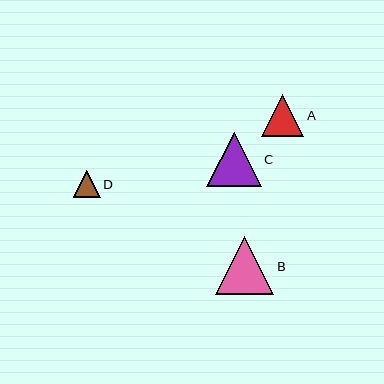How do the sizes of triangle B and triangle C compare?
Triangle B and triangle C are approximately the same size.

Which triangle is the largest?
Triangle B is the largest with a size of approximately 59 pixels.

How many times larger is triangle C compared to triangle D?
Triangle C is approximately 2.0 times the size of triangle D.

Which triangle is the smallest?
Triangle D is the smallest with a size of approximately 27 pixels.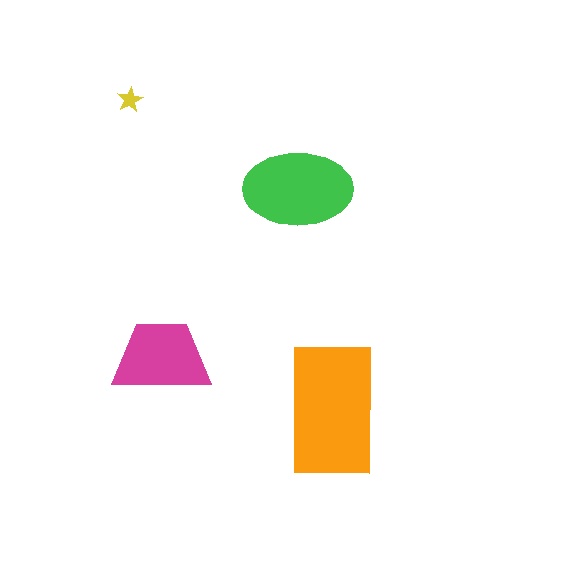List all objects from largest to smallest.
The orange rectangle, the green ellipse, the magenta trapezoid, the yellow star.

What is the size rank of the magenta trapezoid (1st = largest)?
3rd.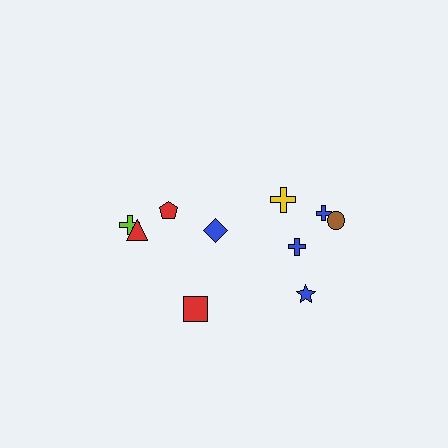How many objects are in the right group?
There are 6 objects.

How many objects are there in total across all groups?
There are 10 objects.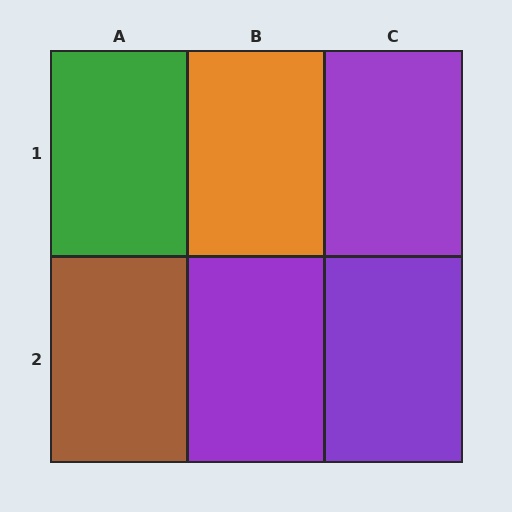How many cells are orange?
1 cell is orange.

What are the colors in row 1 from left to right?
Green, orange, purple.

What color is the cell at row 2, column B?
Purple.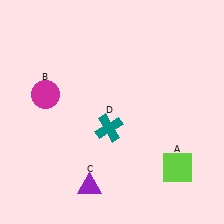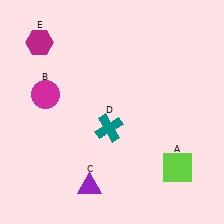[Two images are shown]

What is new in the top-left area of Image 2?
A magenta hexagon (E) was added in the top-left area of Image 2.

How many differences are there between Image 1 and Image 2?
There is 1 difference between the two images.